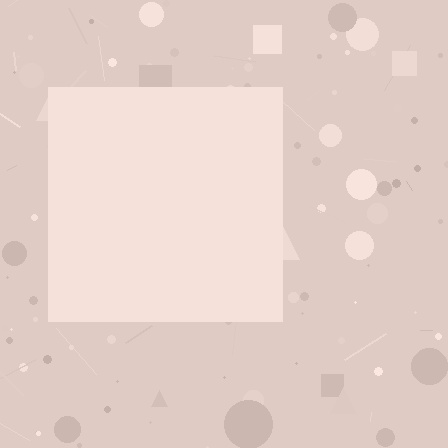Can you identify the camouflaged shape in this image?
The camouflaged shape is a square.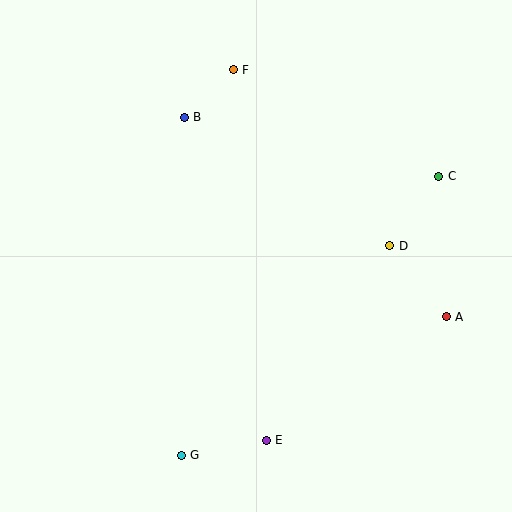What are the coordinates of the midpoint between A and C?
The midpoint between A and C is at (443, 247).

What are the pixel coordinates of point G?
Point G is at (181, 455).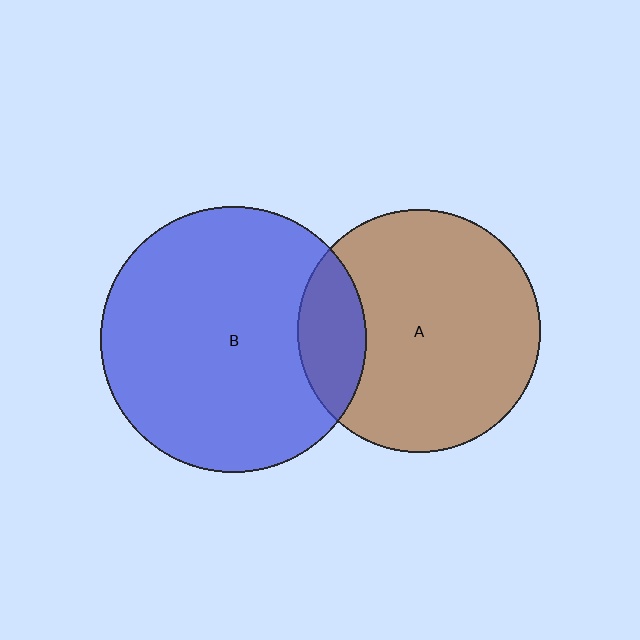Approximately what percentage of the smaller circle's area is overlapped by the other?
Approximately 20%.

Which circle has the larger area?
Circle B (blue).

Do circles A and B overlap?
Yes.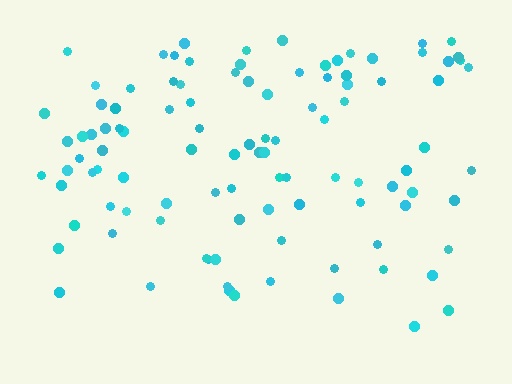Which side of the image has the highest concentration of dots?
The top.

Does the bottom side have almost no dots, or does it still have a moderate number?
Still a moderate number, just noticeably fewer than the top.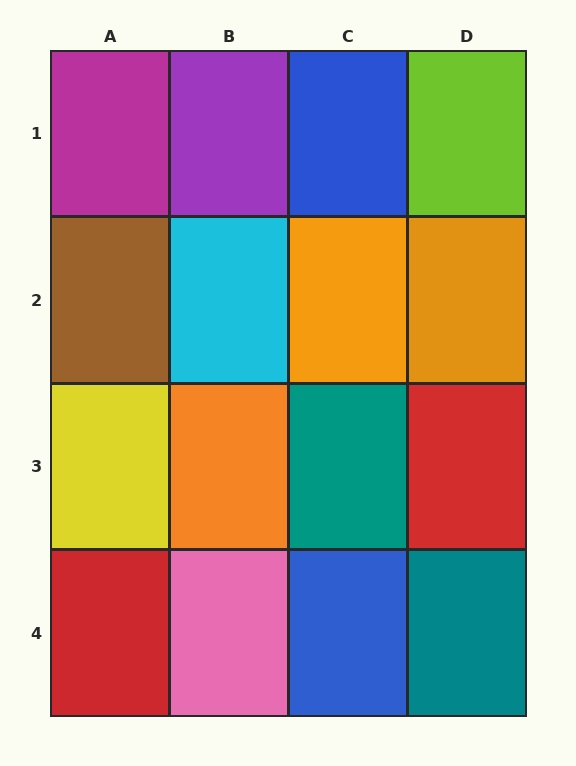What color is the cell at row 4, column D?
Teal.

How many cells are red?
2 cells are red.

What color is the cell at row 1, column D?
Lime.